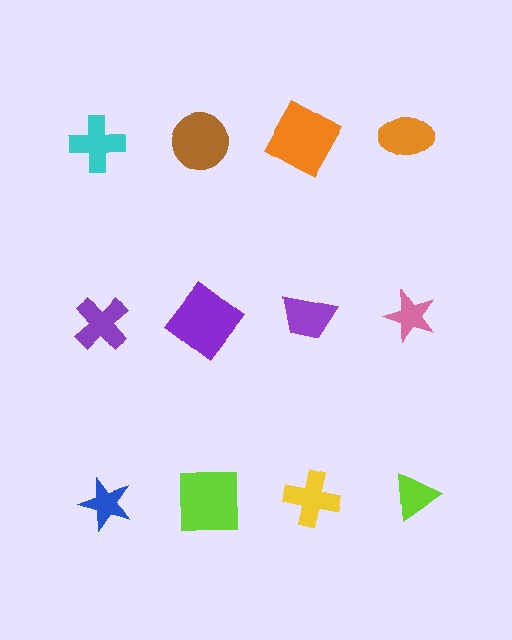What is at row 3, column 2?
A lime square.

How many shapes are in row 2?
4 shapes.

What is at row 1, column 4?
An orange ellipse.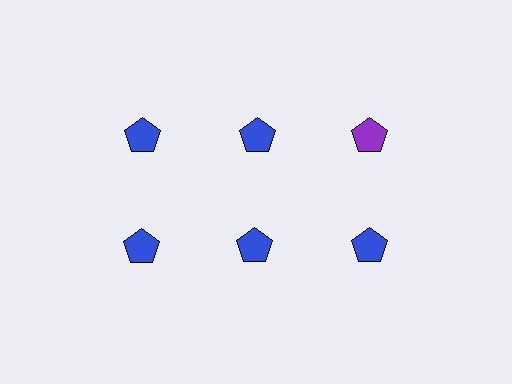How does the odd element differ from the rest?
It has a different color: purple instead of blue.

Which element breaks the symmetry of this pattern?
The purple pentagon in the top row, center column breaks the symmetry. All other shapes are blue pentagons.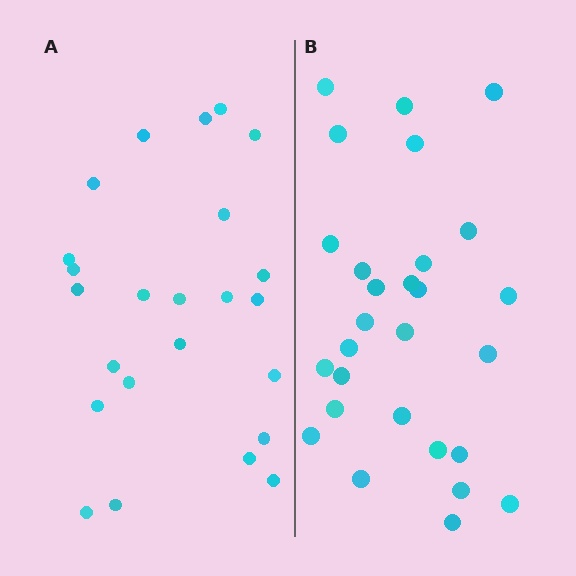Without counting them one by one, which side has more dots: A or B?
Region B (the right region) has more dots.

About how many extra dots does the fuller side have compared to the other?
Region B has about 4 more dots than region A.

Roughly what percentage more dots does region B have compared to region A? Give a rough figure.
About 15% more.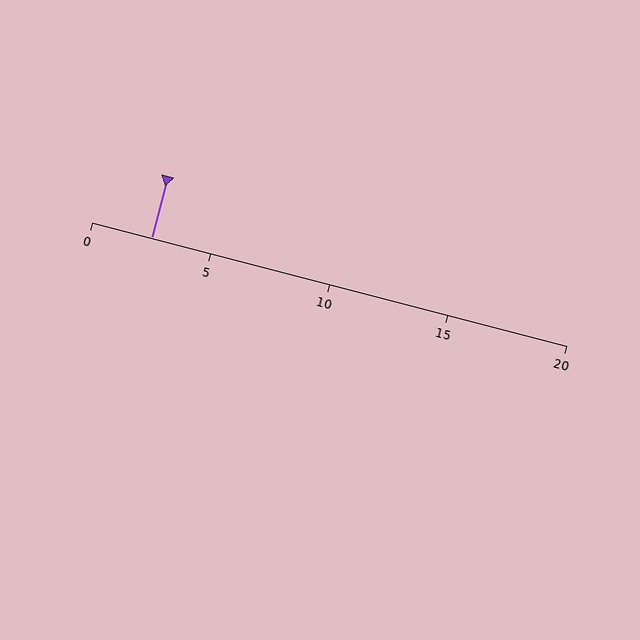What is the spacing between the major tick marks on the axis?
The major ticks are spaced 5 apart.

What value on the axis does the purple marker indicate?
The marker indicates approximately 2.5.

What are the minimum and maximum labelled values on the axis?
The axis runs from 0 to 20.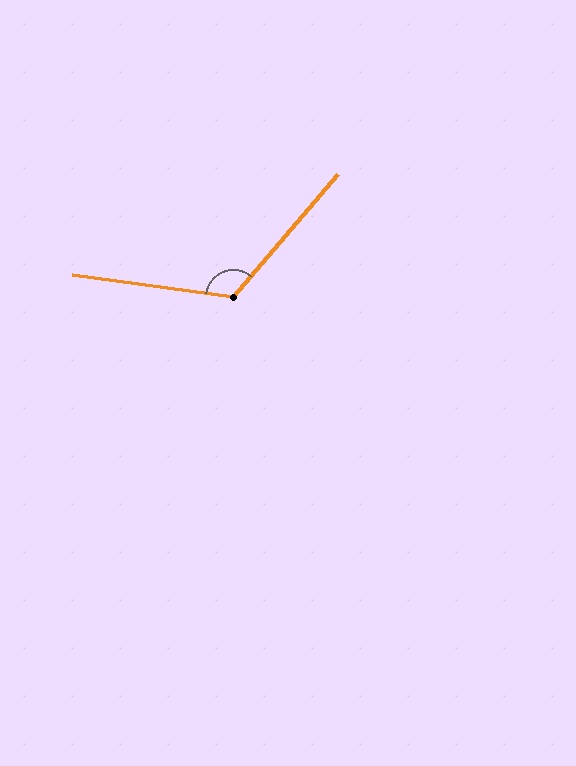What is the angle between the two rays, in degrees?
Approximately 123 degrees.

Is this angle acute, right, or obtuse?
It is obtuse.